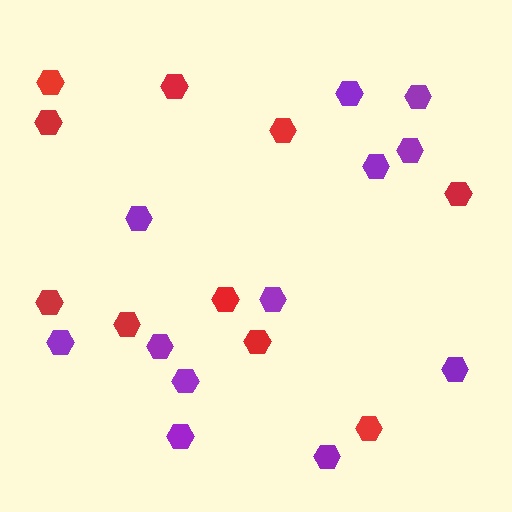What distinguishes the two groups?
There are 2 groups: one group of red hexagons (10) and one group of purple hexagons (12).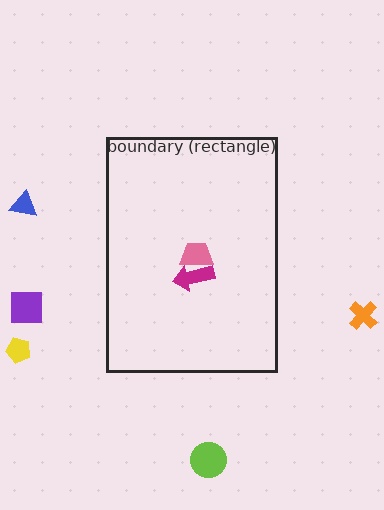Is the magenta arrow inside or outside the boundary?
Inside.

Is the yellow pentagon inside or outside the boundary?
Outside.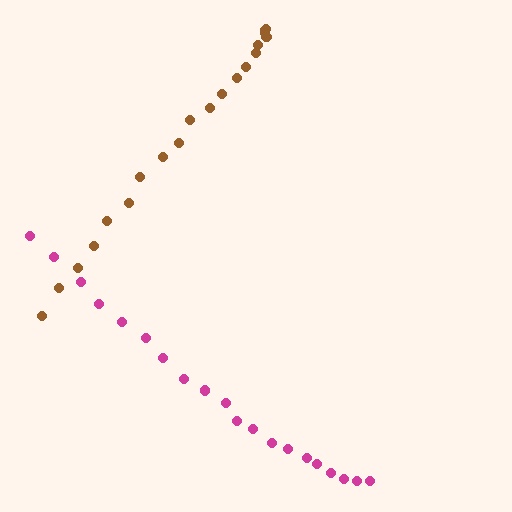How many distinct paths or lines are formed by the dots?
There are 2 distinct paths.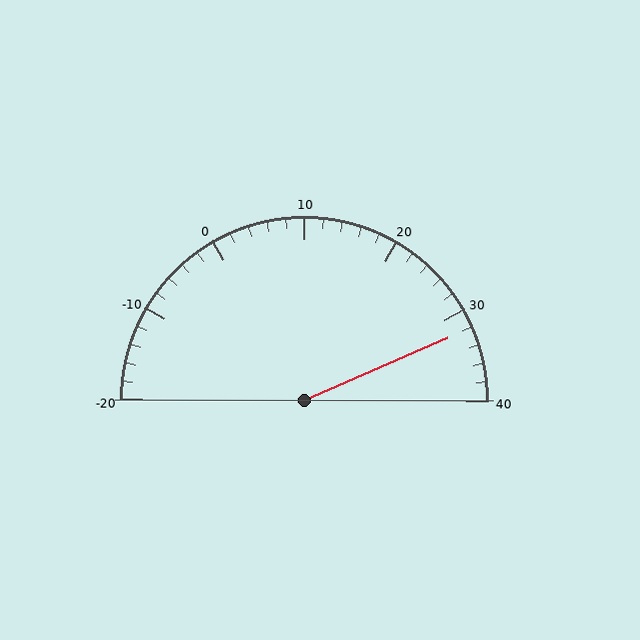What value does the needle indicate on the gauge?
The needle indicates approximately 32.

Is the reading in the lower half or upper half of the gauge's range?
The reading is in the upper half of the range (-20 to 40).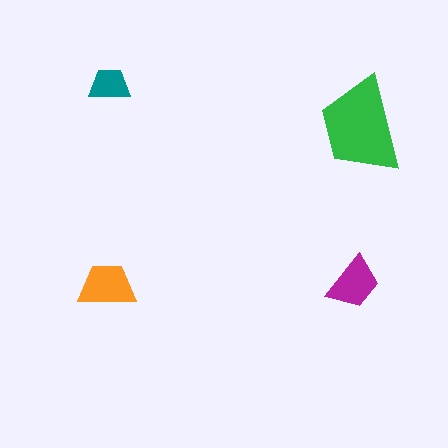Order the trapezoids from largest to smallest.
the green one, the orange one, the magenta one, the teal one.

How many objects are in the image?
There are 4 objects in the image.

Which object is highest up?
The teal trapezoid is topmost.